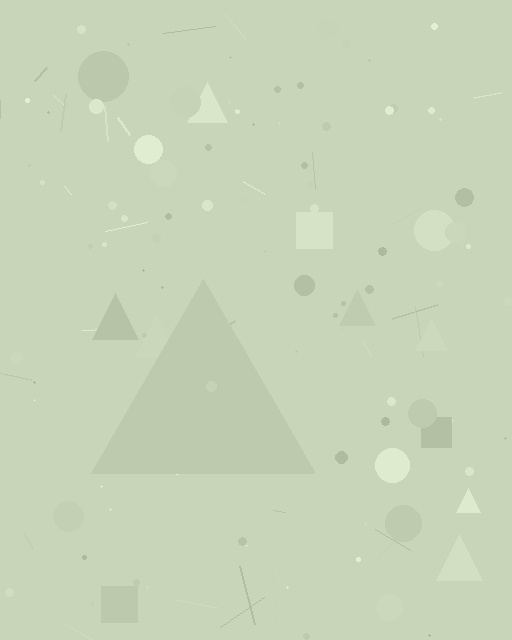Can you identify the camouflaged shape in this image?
The camouflaged shape is a triangle.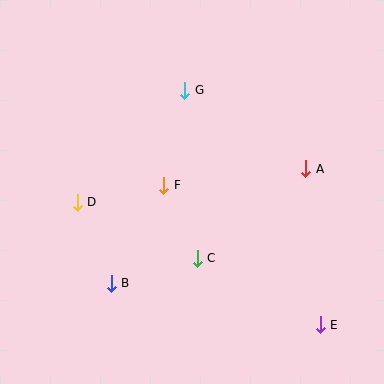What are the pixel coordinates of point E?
Point E is at (320, 325).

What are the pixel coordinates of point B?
Point B is at (111, 283).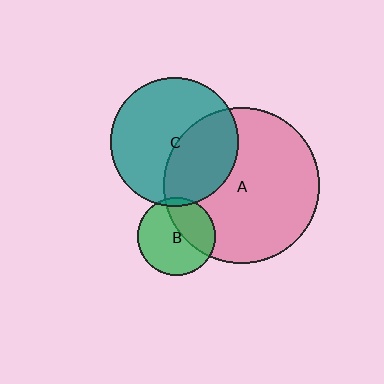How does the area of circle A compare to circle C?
Approximately 1.5 times.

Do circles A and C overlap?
Yes.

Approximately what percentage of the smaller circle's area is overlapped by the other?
Approximately 40%.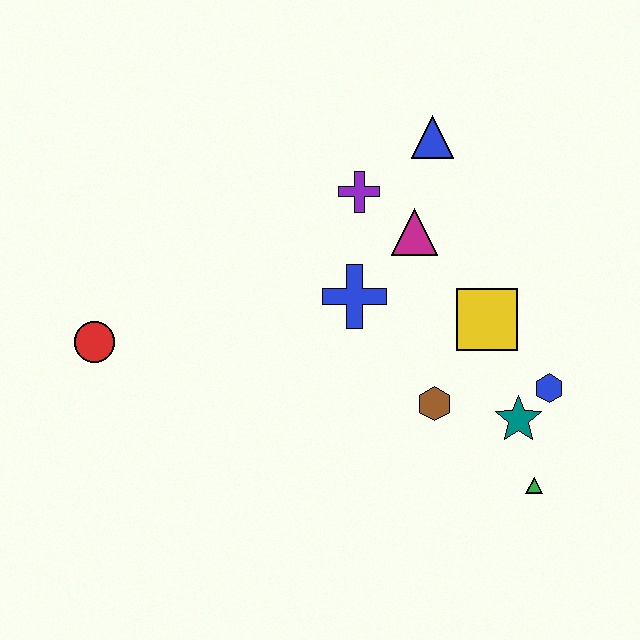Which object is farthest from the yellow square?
The red circle is farthest from the yellow square.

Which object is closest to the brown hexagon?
The teal star is closest to the brown hexagon.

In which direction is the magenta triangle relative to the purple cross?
The magenta triangle is to the right of the purple cross.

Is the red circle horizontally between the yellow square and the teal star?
No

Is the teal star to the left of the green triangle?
Yes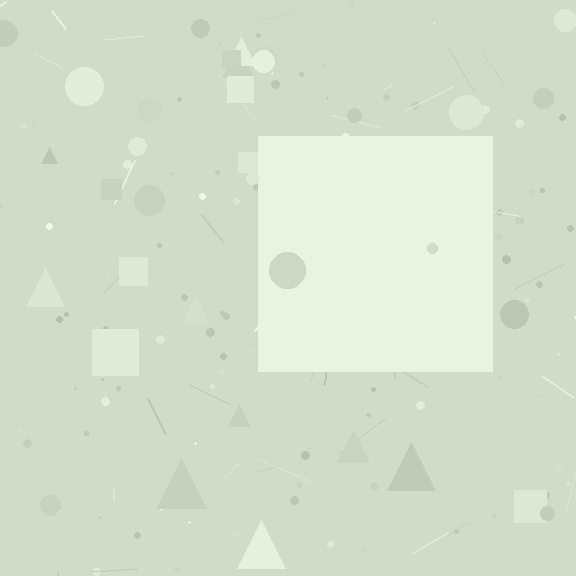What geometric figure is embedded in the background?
A square is embedded in the background.